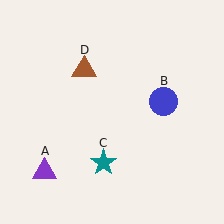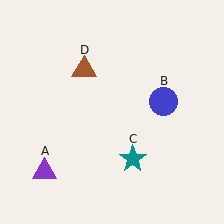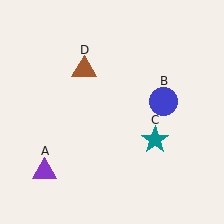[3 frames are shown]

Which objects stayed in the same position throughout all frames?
Purple triangle (object A) and blue circle (object B) and brown triangle (object D) remained stationary.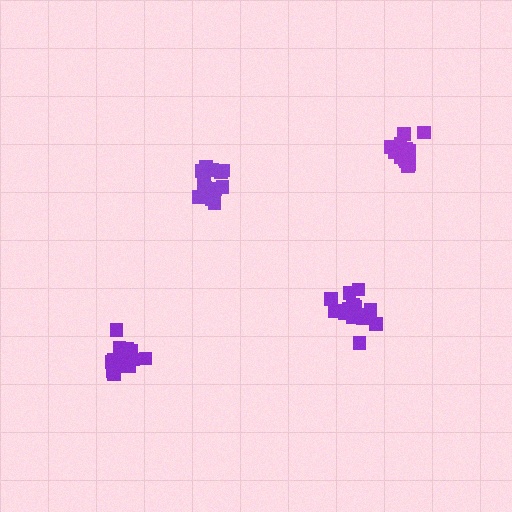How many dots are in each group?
Group 1: 17 dots, Group 2: 13 dots, Group 3: 16 dots, Group 4: 17 dots (63 total).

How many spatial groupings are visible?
There are 4 spatial groupings.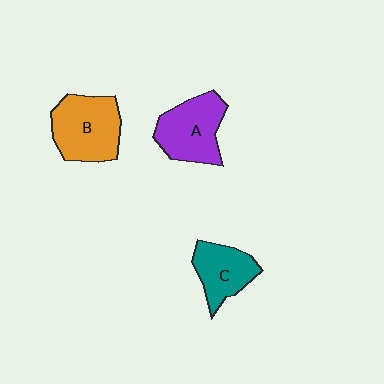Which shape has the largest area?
Shape B (orange).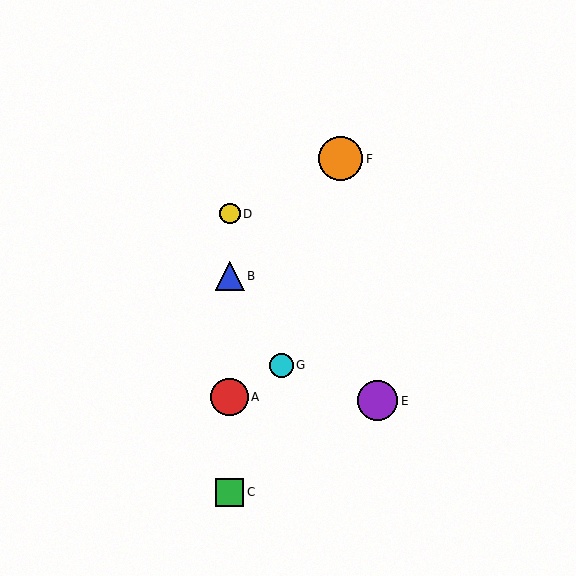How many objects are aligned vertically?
4 objects (A, B, C, D) are aligned vertically.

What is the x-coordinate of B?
Object B is at x≈230.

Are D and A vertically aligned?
Yes, both are at x≈230.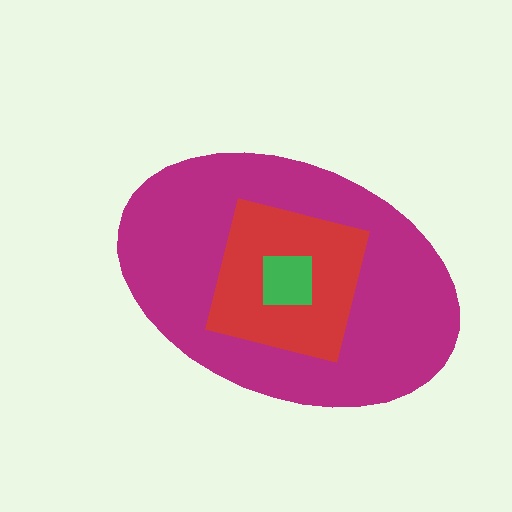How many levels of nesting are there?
3.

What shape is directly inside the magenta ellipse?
The red square.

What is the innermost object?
The green square.